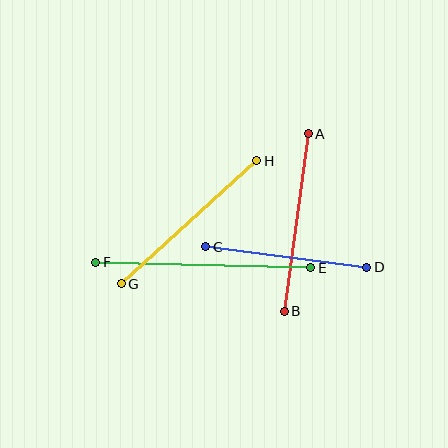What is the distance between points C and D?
The distance is approximately 162 pixels.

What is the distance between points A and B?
The distance is approximately 179 pixels.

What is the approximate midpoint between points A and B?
The midpoint is at approximately (296, 222) pixels.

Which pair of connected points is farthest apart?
Points E and F are farthest apart.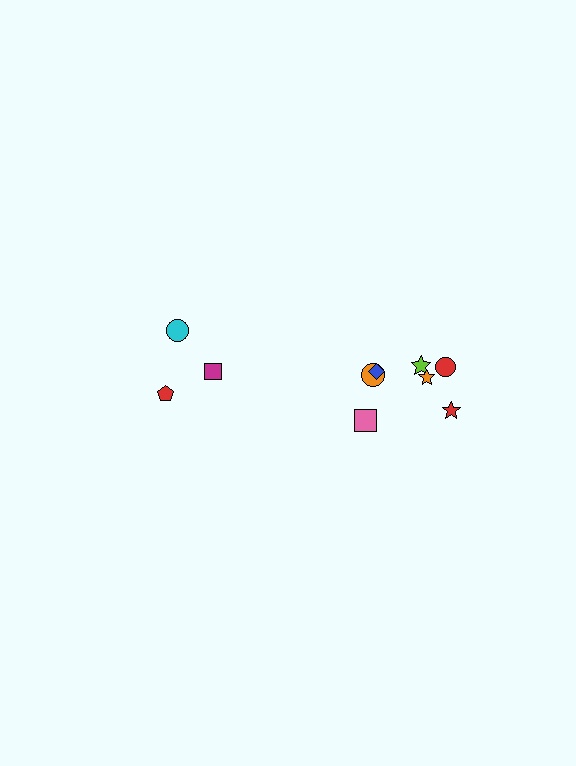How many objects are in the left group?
There are 3 objects.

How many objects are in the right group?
There are 7 objects.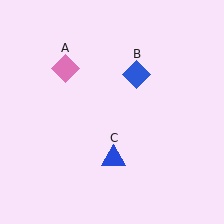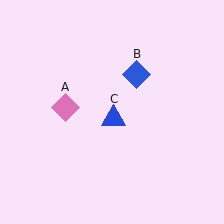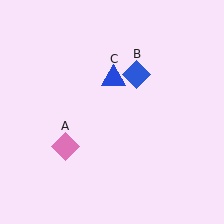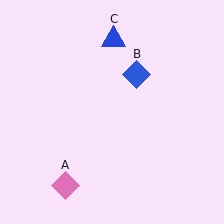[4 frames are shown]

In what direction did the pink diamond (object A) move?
The pink diamond (object A) moved down.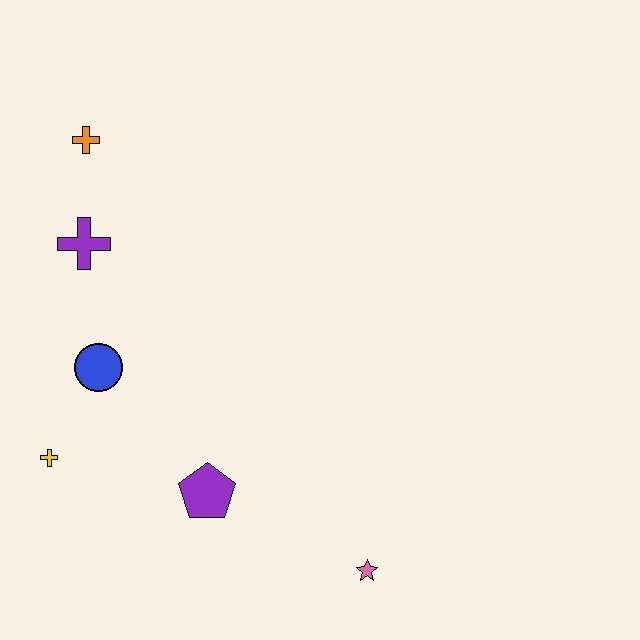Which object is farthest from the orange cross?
The pink star is farthest from the orange cross.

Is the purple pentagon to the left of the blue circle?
No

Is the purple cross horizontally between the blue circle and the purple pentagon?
No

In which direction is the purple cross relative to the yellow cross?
The purple cross is above the yellow cross.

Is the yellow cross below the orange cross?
Yes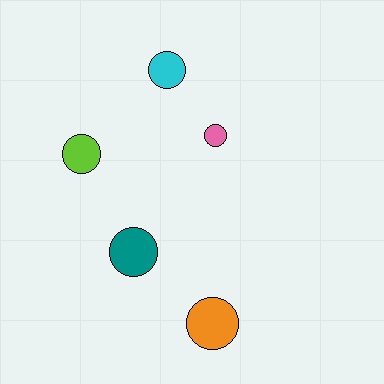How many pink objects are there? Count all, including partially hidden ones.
There is 1 pink object.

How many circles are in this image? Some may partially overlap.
There are 5 circles.